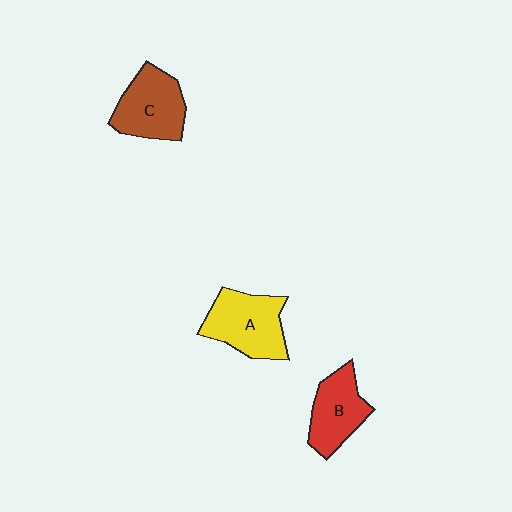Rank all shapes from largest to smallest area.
From largest to smallest: A (yellow), C (brown), B (red).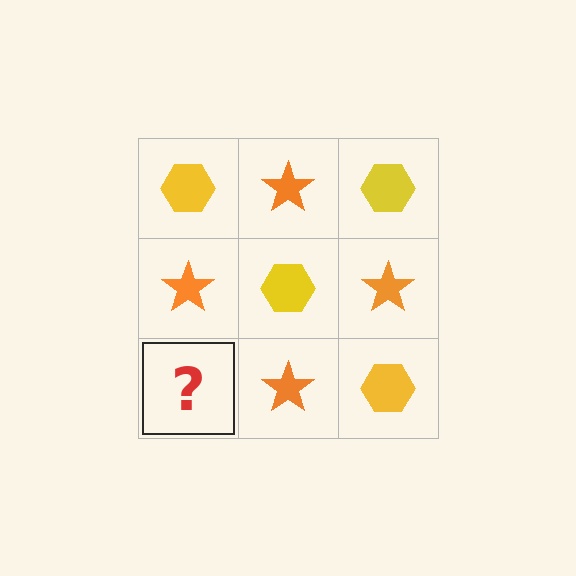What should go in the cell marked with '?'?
The missing cell should contain a yellow hexagon.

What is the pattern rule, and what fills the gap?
The rule is that it alternates yellow hexagon and orange star in a checkerboard pattern. The gap should be filled with a yellow hexagon.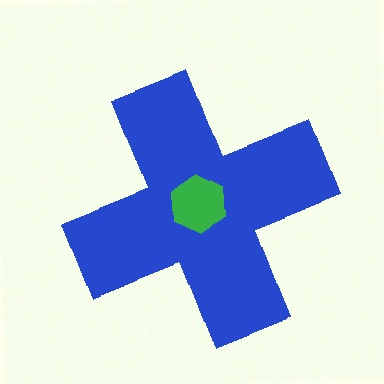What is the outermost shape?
The blue cross.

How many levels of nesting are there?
2.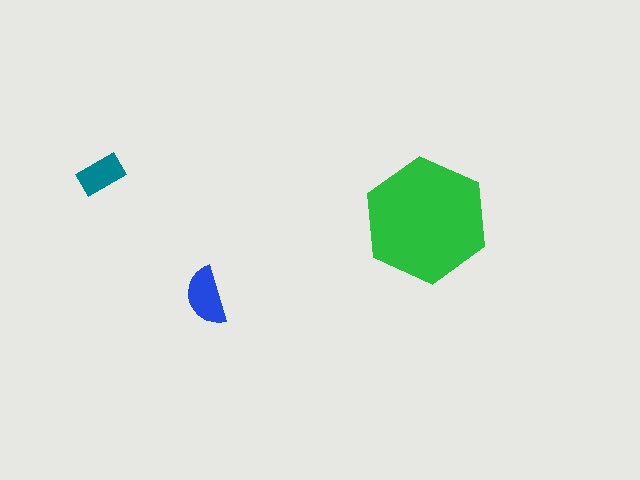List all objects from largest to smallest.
The green hexagon, the blue semicircle, the teal rectangle.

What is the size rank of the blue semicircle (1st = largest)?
2nd.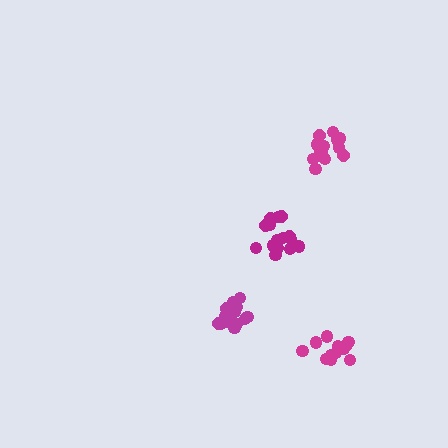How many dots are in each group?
Group 1: 16 dots, Group 2: 13 dots, Group 3: 17 dots, Group 4: 19 dots (65 total).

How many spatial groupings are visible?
There are 4 spatial groupings.